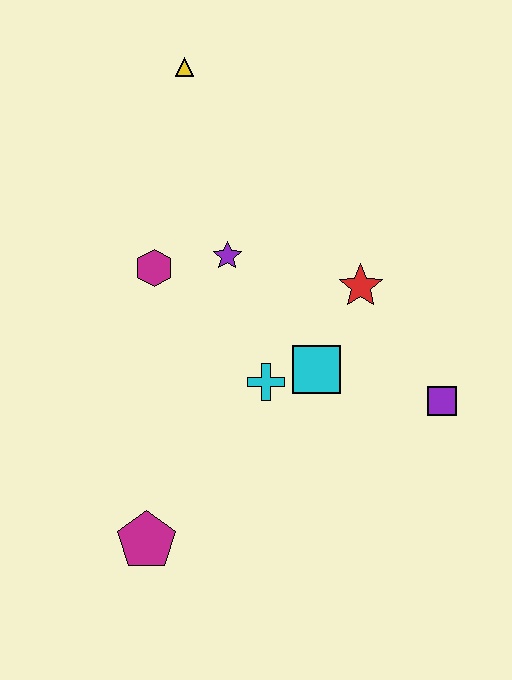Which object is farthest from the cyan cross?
The yellow triangle is farthest from the cyan cross.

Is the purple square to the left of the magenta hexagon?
No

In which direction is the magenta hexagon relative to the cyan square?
The magenta hexagon is to the left of the cyan square.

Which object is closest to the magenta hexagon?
The purple star is closest to the magenta hexagon.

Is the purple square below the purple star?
Yes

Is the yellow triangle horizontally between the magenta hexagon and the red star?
Yes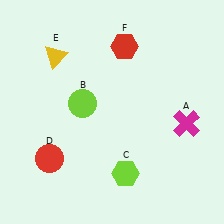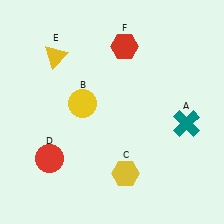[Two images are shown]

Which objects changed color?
A changed from magenta to teal. B changed from lime to yellow. C changed from lime to yellow.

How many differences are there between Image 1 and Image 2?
There are 3 differences between the two images.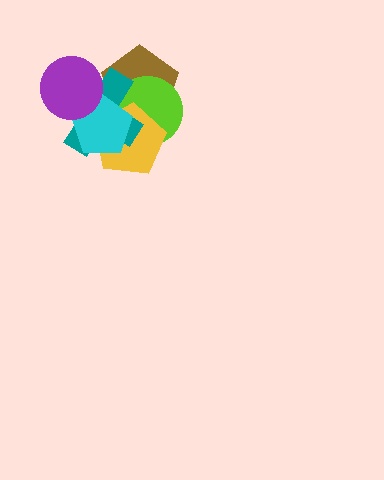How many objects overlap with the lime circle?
4 objects overlap with the lime circle.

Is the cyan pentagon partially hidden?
Yes, it is partially covered by another shape.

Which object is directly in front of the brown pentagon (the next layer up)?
The lime circle is directly in front of the brown pentagon.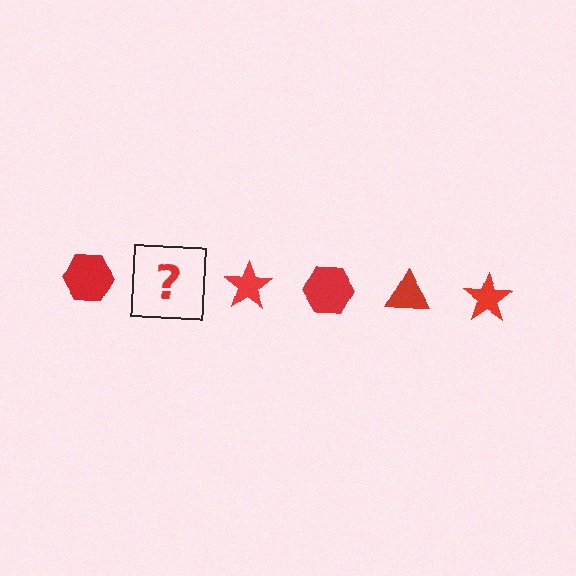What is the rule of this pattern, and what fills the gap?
The rule is that the pattern cycles through hexagon, triangle, star shapes in red. The gap should be filled with a red triangle.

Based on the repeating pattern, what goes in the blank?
The blank should be a red triangle.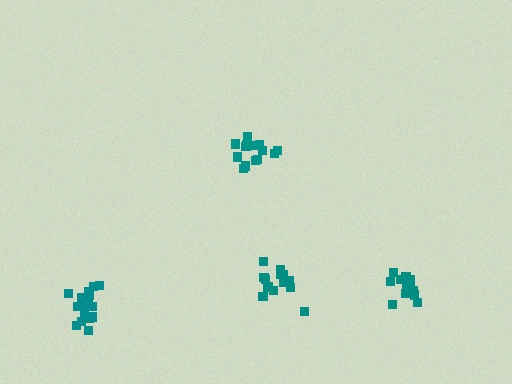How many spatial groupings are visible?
There are 4 spatial groupings.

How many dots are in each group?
Group 1: 20 dots, Group 2: 16 dots, Group 3: 14 dots, Group 4: 14 dots (64 total).